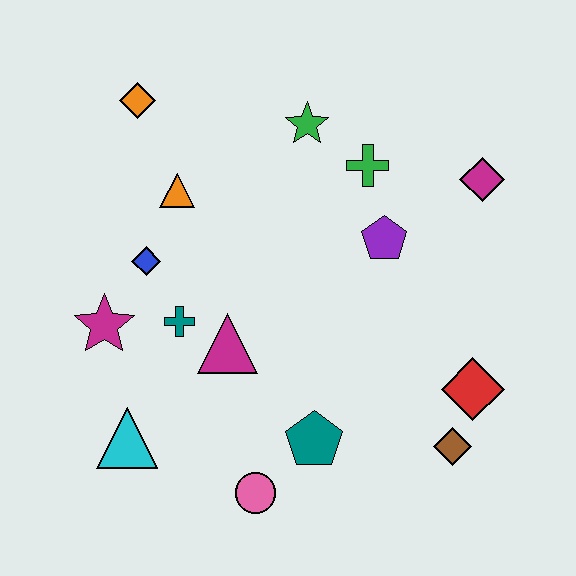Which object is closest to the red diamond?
The brown diamond is closest to the red diamond.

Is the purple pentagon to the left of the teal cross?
No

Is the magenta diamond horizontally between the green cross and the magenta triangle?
No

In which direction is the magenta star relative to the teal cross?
The magenta star is to the left of the teal cross.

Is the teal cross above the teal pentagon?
Yes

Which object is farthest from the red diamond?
The orange diamond is farthest from the red diamond.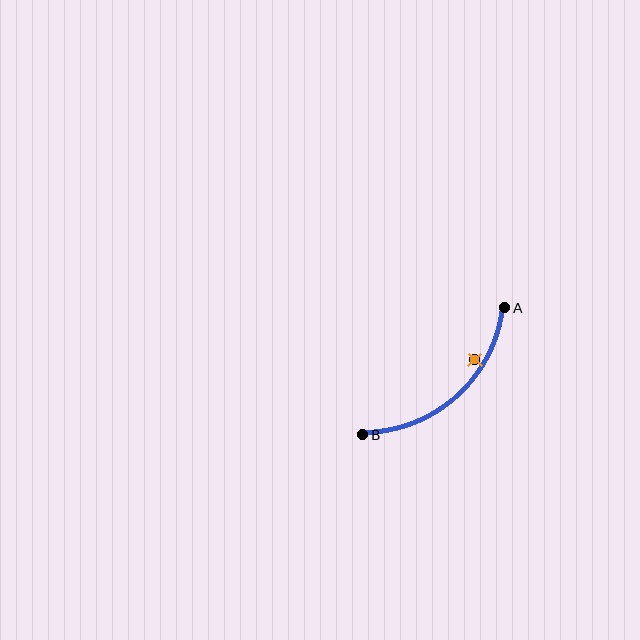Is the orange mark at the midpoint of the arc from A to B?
No — the orange mark does not lie on the arc at all. It sits slightly inside the curve.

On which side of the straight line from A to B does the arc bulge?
The arc bulges below and to the right of the straight line connecting A and B.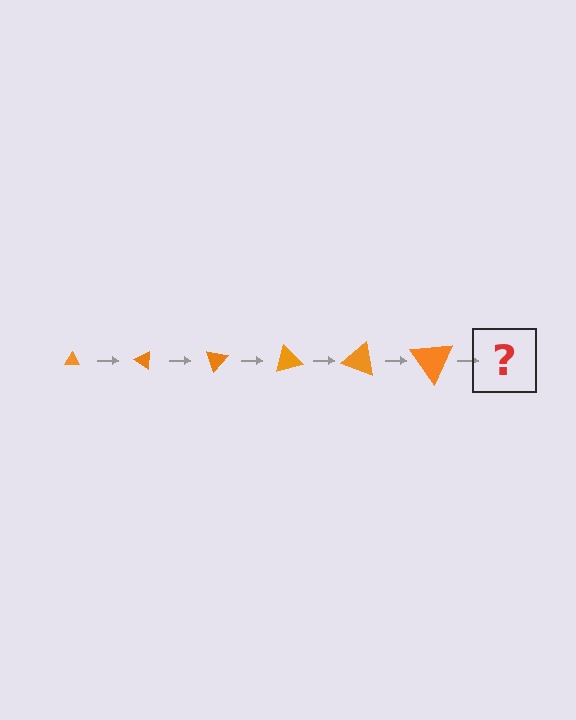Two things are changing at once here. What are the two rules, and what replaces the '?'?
The two rules are that the triangle grows larger each step and it rotates 35 degrees each step. The '?' should be a triangle, larger than the previous one and rotated 210 degrees from the start.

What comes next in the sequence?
The next element should be a triangle, larger than the previous one and rotated 210 degrees from the start.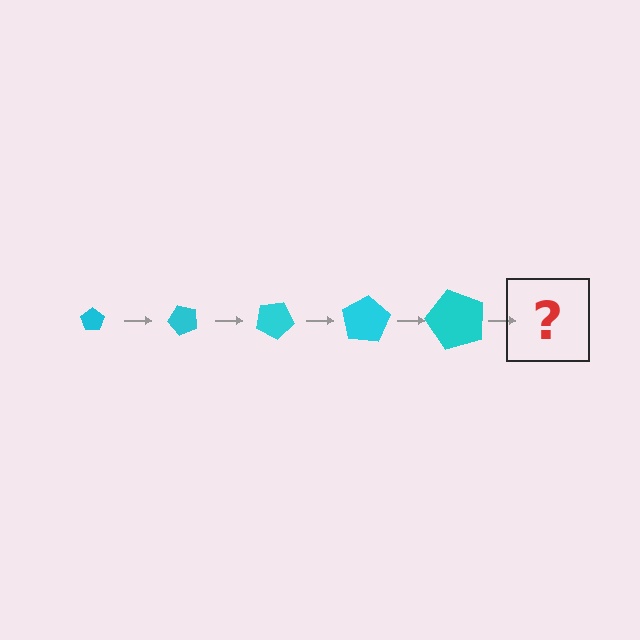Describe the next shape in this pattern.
It should be a pentagon, larger than the previous one and rotated 250 degrees from the start.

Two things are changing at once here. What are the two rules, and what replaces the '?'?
The two rules are that the pentagon grows larger each step and it rotates 50 degrees each step. The '?' should be a pentagon, larger than the previous one and rotated 250 degrees from the start.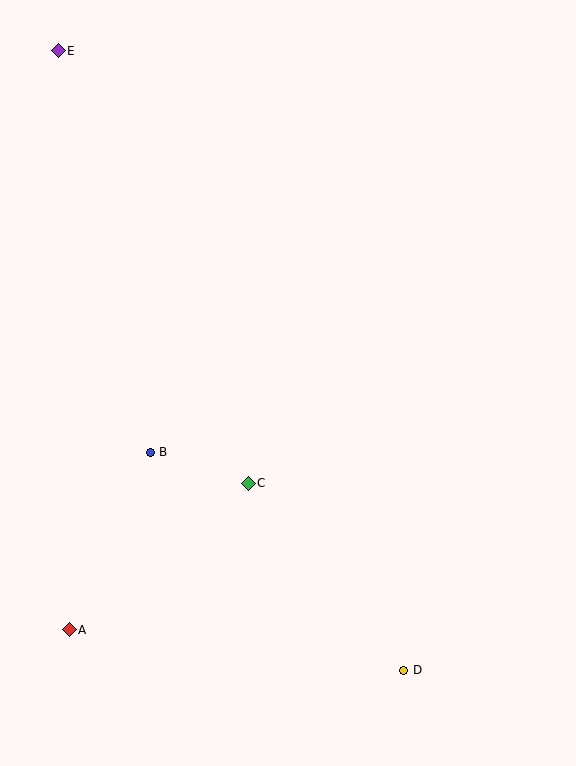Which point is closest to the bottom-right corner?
Point D is closest to the bottom-right corner.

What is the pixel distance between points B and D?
The distance between B and D is 335 pixels.